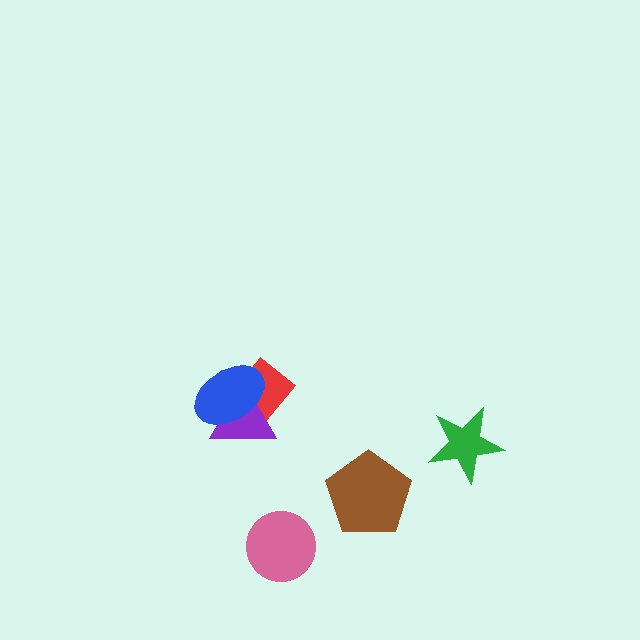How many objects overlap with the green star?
0 objects overlap with the green star.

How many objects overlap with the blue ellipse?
2 objects overlap with the blue ellipse.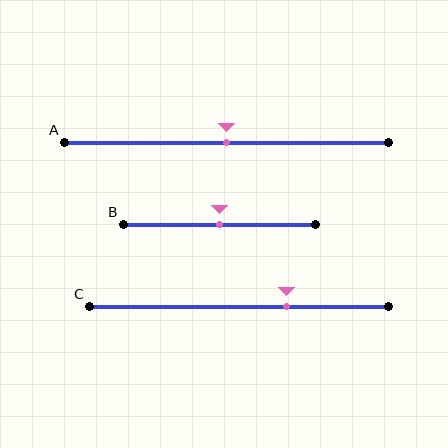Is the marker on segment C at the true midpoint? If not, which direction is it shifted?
No, the marker on segment C is shifted to the right by about 16% of the segment length.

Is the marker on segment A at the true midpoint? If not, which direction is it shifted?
Yes, the marker on segment A is at the true midpoint.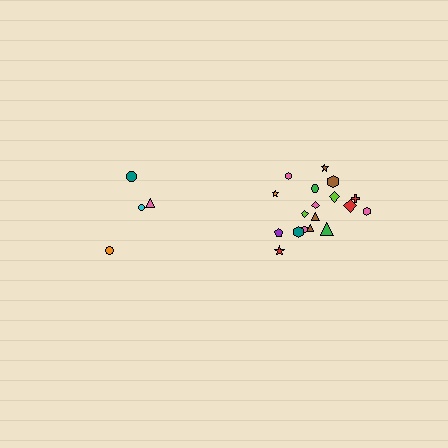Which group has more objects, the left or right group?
The right group.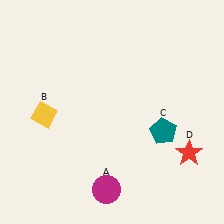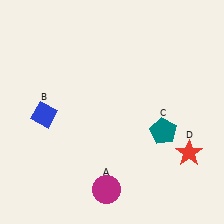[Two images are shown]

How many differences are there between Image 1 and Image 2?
There is 1 difference between the two images.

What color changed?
The diamond (B) changed from yellow in Image 1 to blue in Image 2.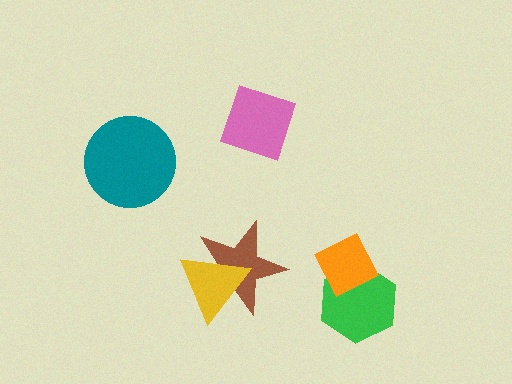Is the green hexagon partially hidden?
Yes, it is partially covered by another shape.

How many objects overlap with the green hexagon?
1 object overlaps with the green hexagon.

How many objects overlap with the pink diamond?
0 objects overlap with the pink diamond.